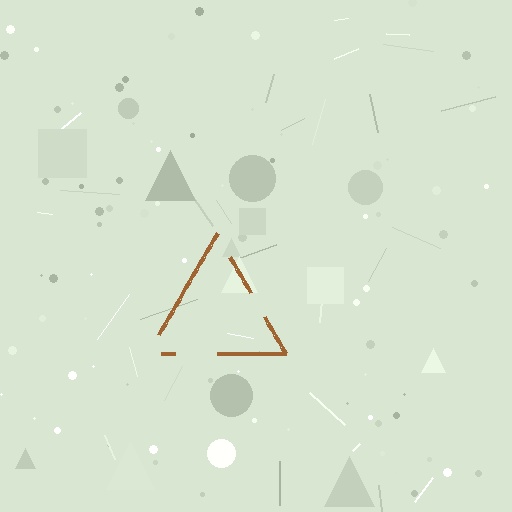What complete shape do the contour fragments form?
The contour fragments form a triangle.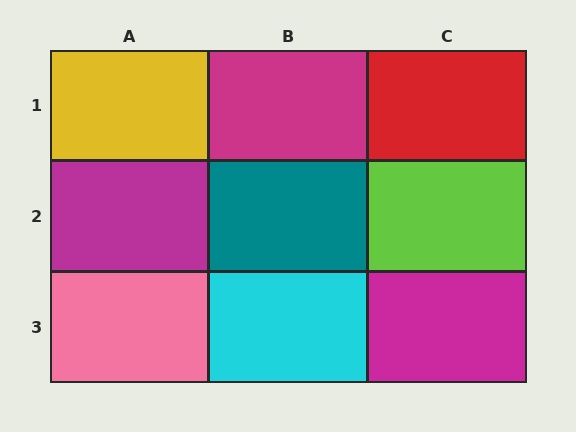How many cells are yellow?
1 cell is yellow.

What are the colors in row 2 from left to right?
Magenta, teal, lime.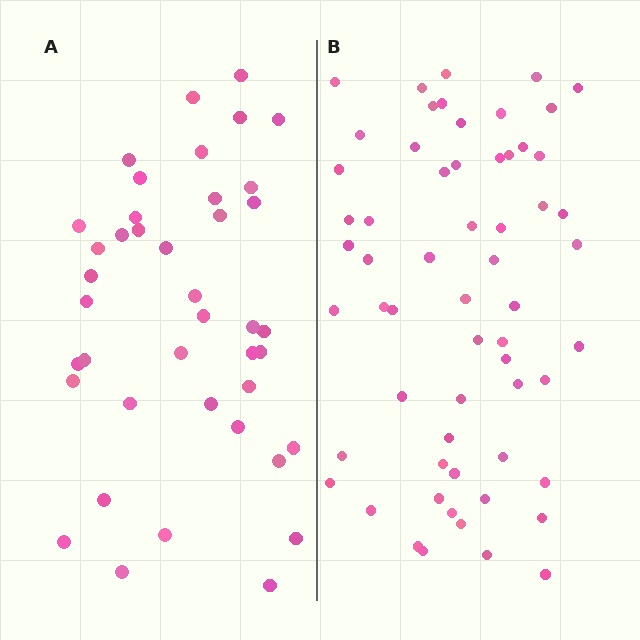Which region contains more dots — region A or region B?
Region B (the right region) has more dots.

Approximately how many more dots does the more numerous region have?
Region B has approximately 20 more dots than region A.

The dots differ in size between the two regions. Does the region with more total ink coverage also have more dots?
No. Region A has more total ink coverage because its dots are larger, but region B actually contains more individual dots. Total area can be misleading — the number of items is what matters here.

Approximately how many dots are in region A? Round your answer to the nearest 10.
About 40 dots. (The exact count is 41, which rounds to 40.)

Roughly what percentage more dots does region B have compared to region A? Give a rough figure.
About 45% more.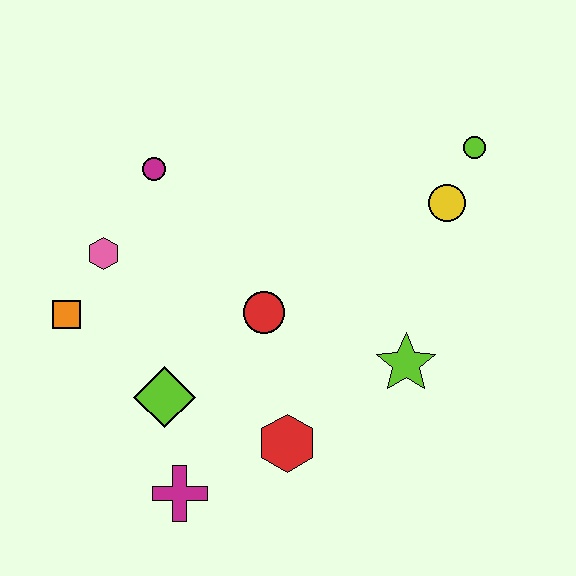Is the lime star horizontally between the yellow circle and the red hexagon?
Yes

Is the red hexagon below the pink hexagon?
Yes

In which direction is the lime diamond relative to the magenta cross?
The lime diamond is above the magenta cross.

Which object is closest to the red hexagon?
The magenta cross is closest to the red hexagon.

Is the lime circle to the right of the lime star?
Yes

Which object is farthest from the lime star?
The orange square is farthest from the lime star.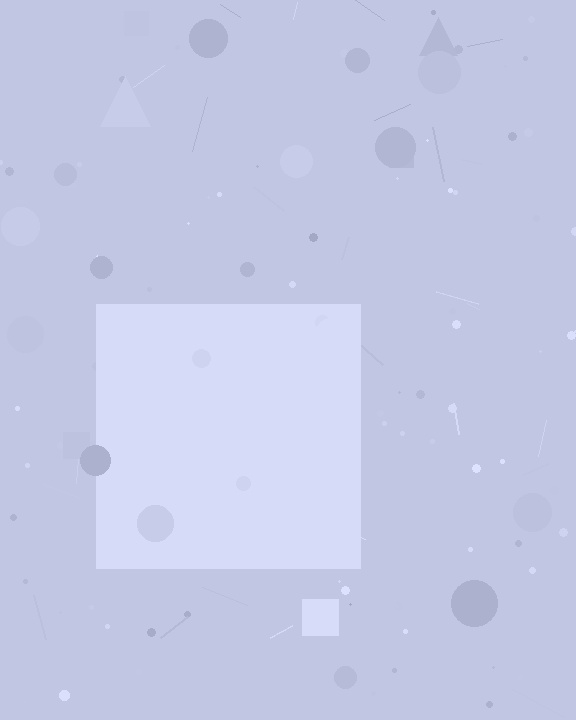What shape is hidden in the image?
A square is hidden in the image.